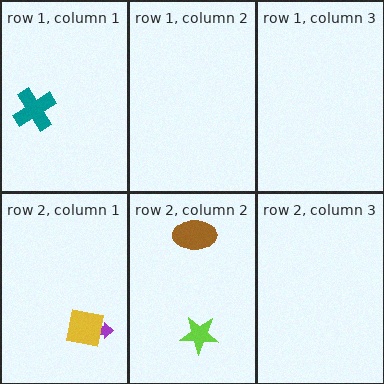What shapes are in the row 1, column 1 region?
The teal cross.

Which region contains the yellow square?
The row 2, column 1 region.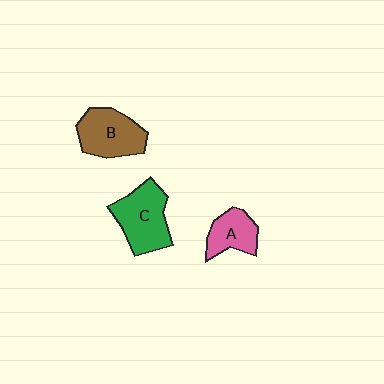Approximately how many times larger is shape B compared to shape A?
Approximately 1.5 times.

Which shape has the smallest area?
Shape A (pink).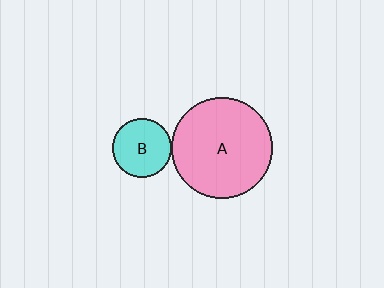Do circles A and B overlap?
Yes.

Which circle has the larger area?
Circle A (pink).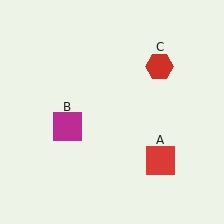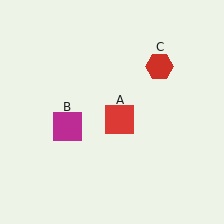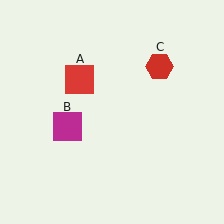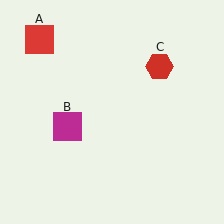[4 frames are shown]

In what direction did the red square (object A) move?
The red square (object A) moved up and to the left.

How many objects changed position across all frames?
1 object changed position: red square (object A).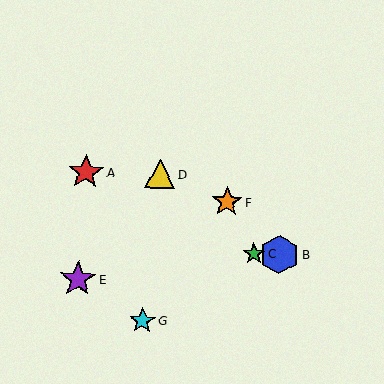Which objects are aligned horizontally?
Objects B, C are aligned horizontally.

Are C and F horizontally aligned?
No, C is at y≈254 and F is at y≈202.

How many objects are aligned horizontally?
2 objects (B, C) are aligned horizontally.